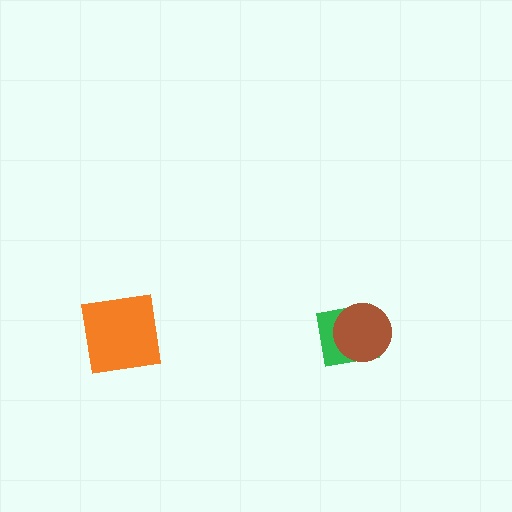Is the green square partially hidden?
Yes, it is partially covered by another shape.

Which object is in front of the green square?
The brown circle is in front of the green square.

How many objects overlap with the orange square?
0 objects overlap with the orange square.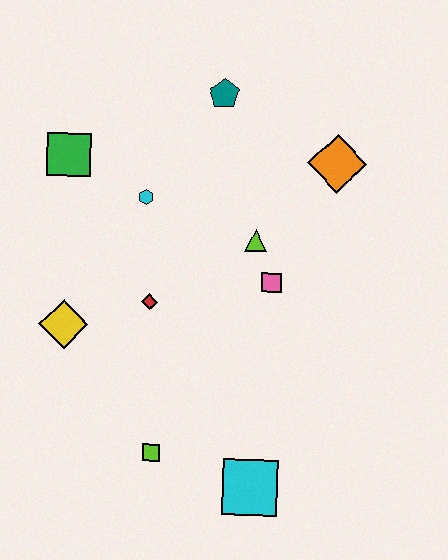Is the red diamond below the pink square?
Yes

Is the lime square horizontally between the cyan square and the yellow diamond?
Yes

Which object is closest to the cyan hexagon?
The green square is closest to the cyan hexagon.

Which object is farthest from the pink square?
The green square is farthest from the pink square.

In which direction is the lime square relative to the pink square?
The lime square is below the pink square.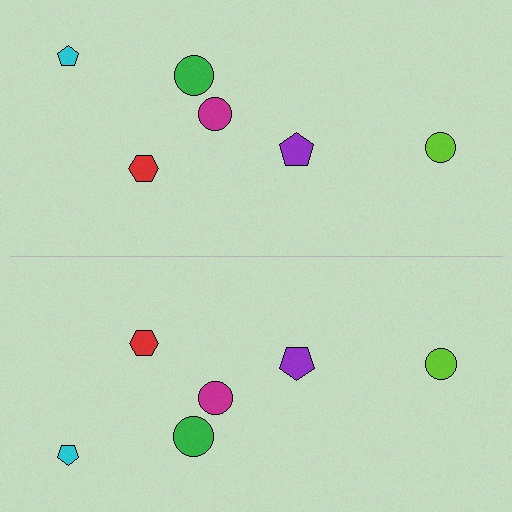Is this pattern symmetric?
Yes, this pattern has bilateral (reflection) symmetry.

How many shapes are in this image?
There are 12 shapes in this image.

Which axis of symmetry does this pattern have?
The pattern has a horizontal axis of symmetry running through the center of the image.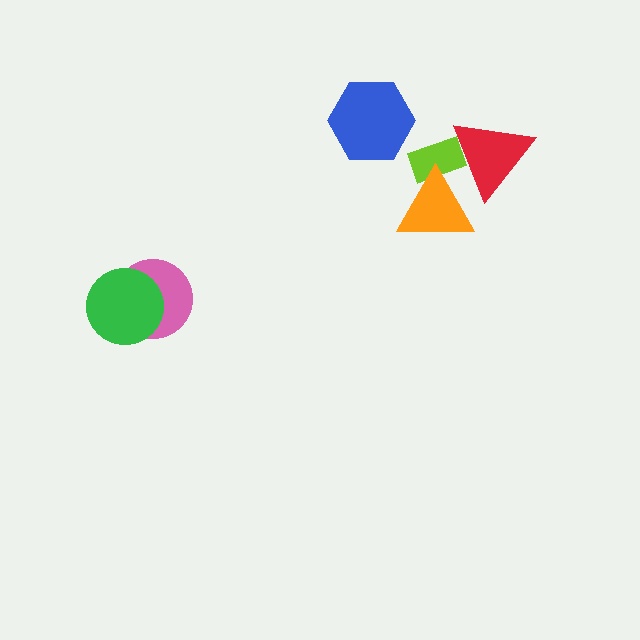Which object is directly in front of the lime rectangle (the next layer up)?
The orange triangle is directly in front of the lime rectangle.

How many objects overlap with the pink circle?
1 object overlaps with the pink circle.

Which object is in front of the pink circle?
The green circle is in front of the pink circle.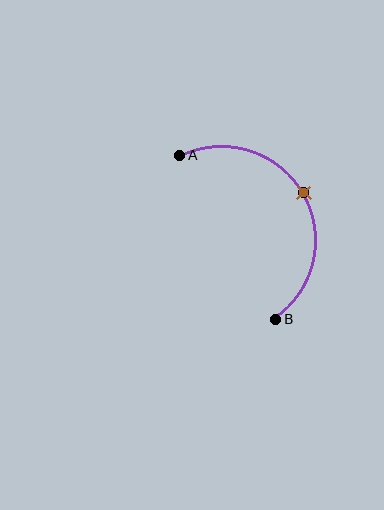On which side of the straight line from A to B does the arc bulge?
The arc bulges to the right of the straight line connecting A and B.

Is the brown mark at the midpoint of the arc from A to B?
Yes. The brown mark lies on the arc at equal arc-length from both A and B — it is the arc midpoint.